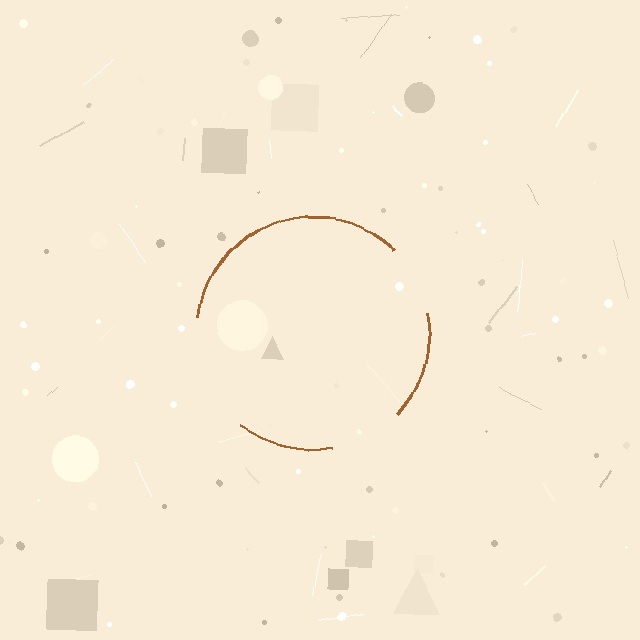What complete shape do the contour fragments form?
The contour fragments form a circle.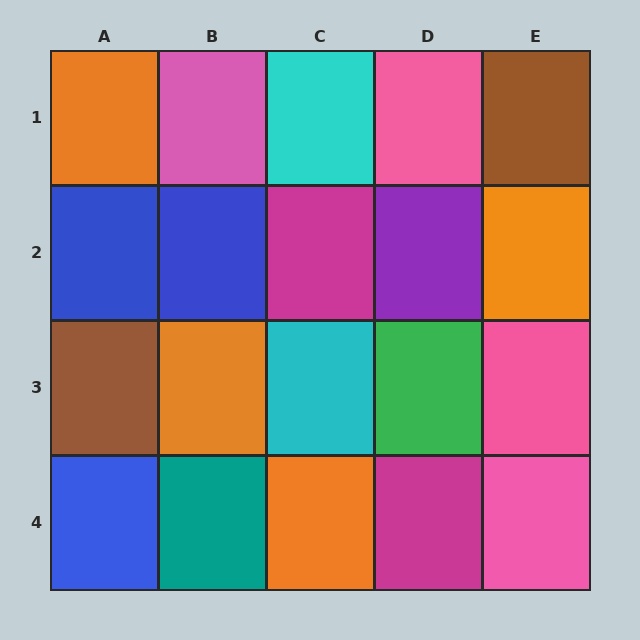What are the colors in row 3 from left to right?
Brown, orange, cyan, green, pink.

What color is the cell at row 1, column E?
Brown.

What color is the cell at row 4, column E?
Pink.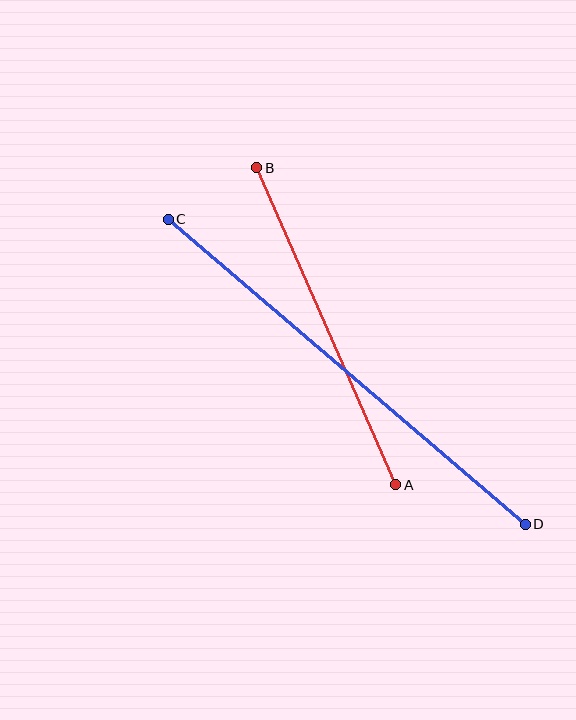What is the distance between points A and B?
The distance is approximately 347 pixels.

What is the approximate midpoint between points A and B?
The midpoint is at approximately (326, 326) pixels.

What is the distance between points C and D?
The distance is approximately 469 pixels.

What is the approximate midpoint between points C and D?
The midpoint is at approximately (347, 372) pixels.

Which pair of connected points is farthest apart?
Points C and D are farthest apart.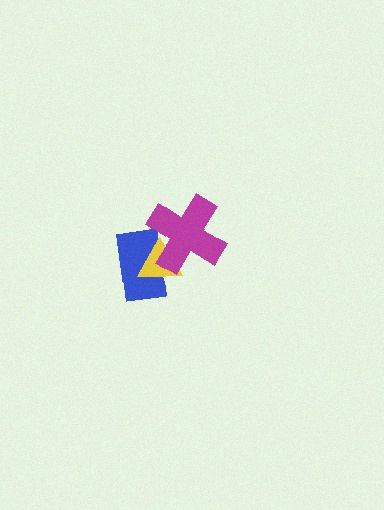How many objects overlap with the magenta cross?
2 objects overlap with the magenta cross.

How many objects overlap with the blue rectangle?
2 objects overlap with the blue rectangle.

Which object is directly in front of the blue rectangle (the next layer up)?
The yellow triangle is directly in front of the blue rectangle.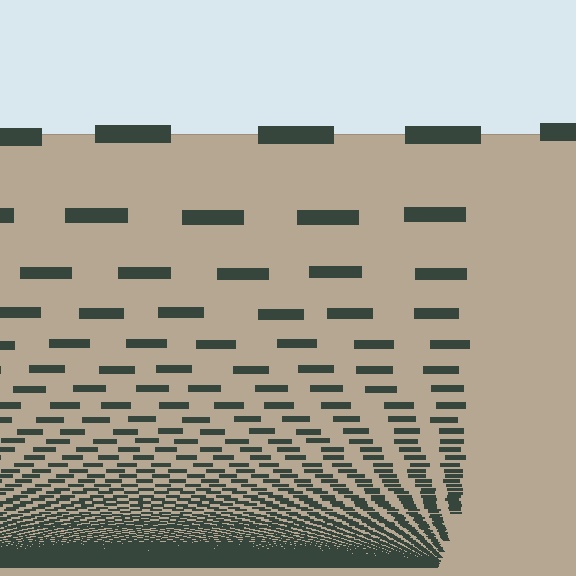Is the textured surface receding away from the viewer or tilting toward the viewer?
The surface appears to tilt toward the viewer. Texture elements get larger and sparser toward the top.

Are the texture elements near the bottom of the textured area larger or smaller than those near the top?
Smaller. The gradient is inverted — elements near the bottom are smaller and denser.